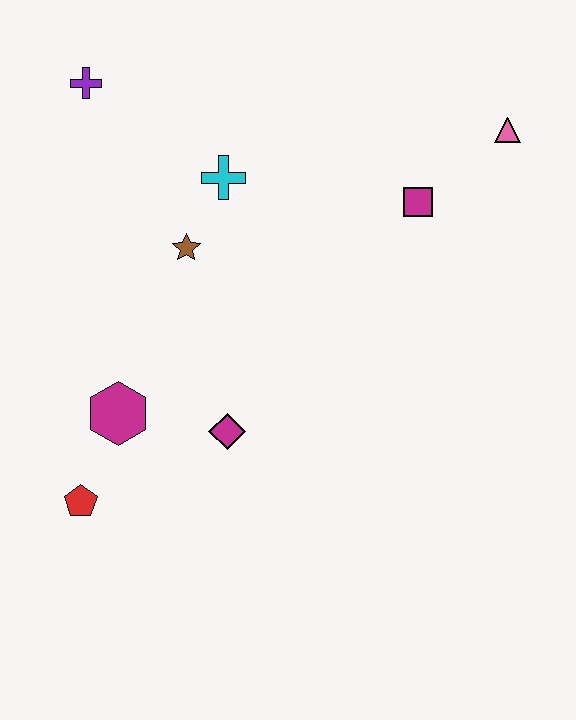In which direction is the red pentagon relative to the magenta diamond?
The red pentagon is to the left of the magenta diamond.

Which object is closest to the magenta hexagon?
The red pentagon is closest to the magenta hexagon.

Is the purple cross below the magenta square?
No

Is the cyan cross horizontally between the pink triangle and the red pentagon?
Yes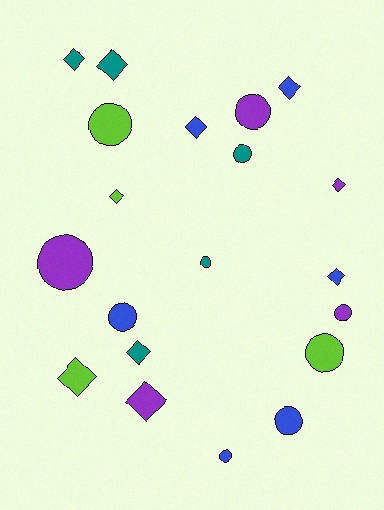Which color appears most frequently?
Blue, with 6 objects.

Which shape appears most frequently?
Diamond, with 10 objects.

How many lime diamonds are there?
There are 2 lime diamonds.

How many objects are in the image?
There are 20 objects.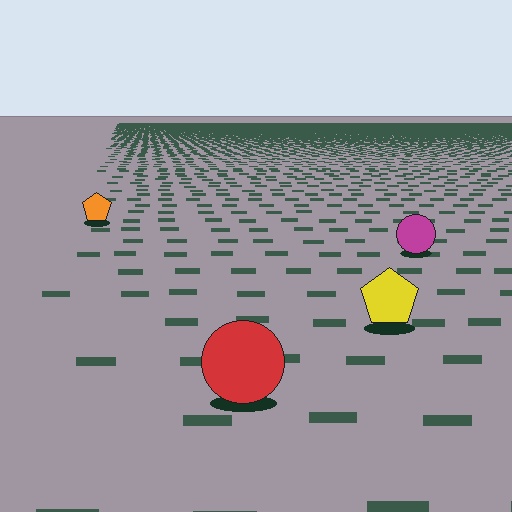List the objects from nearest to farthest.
From nearest to farthest: the red circle, the yellow pentagon, the magenta circle, the orange pentagon.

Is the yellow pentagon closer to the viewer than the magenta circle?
Yes. The yellow pentagon is closer — you can tell from the texture gradient: the ground texture is coarser near it.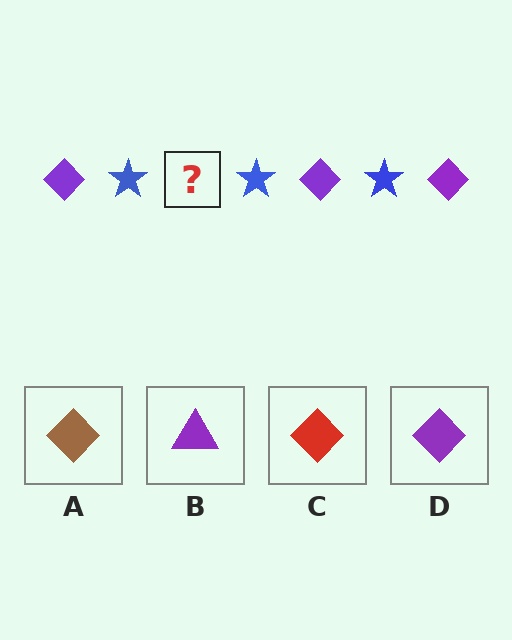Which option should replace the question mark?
Option D.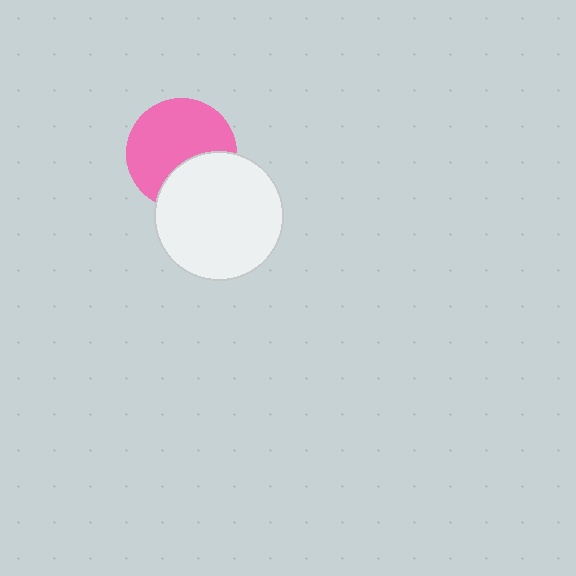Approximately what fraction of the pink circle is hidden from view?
Roughly 33% of the pink circle is hidden behind the white circle.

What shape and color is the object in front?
The object in front is a white circle.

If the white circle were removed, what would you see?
You would see the complete pink circle.